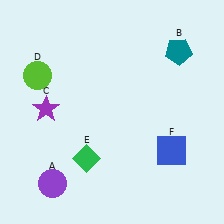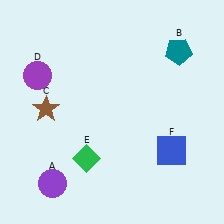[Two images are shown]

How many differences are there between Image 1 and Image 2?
There are 2 differences between the two images.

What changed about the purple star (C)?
In Image 1, C is purple. In Image 2, it changed to brown.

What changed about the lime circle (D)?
In Image 1, D is lime. In Image 2, it changed to purple.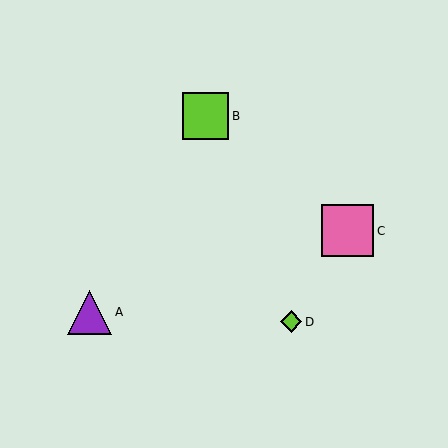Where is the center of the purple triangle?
The center of the purple triangle is at (90, 312).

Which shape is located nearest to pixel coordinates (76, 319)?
The purple triangle (labeled A) at (90, 312) is nearest to that location.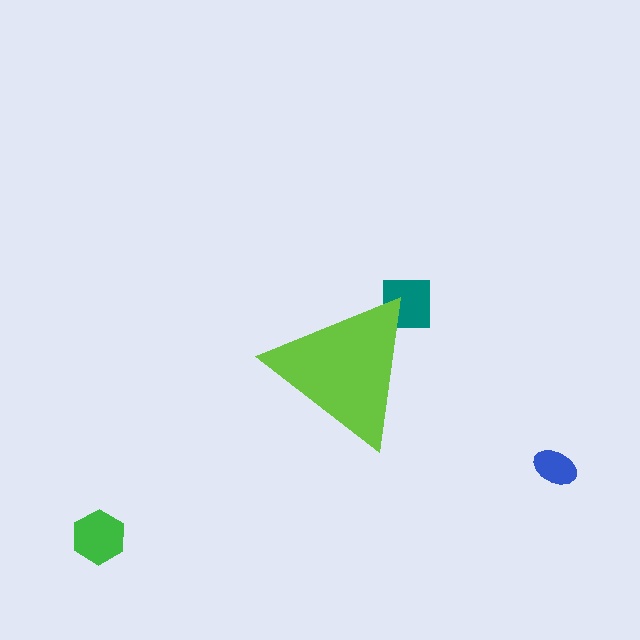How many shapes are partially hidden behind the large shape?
1 shape is partially hidden.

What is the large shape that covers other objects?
A lime triangle.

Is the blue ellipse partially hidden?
No, the blue ellipse is fully visible.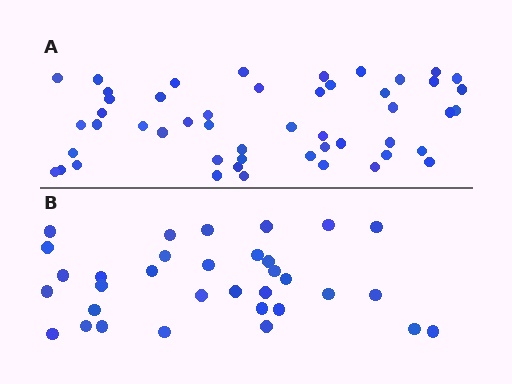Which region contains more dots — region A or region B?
Region A (the top region) has more dots.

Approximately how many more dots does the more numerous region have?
Region A has approximately 15 more dots than region B.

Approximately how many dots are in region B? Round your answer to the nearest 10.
About 30 dots. (The exact count is 33, which rounds to 30.)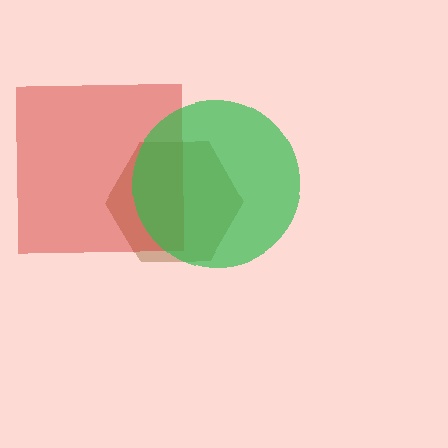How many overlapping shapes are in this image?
There are 3 overlapping shapes in the image.